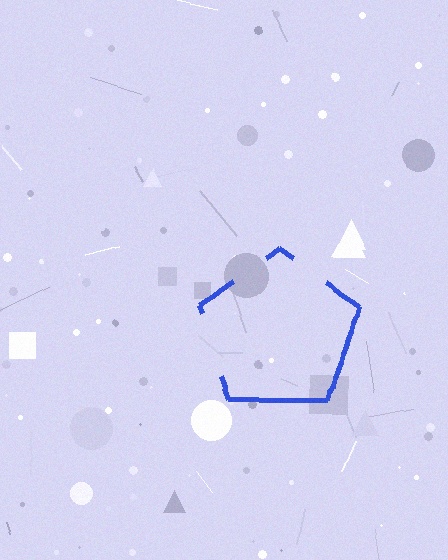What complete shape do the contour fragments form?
The contour fragments form a pentagon.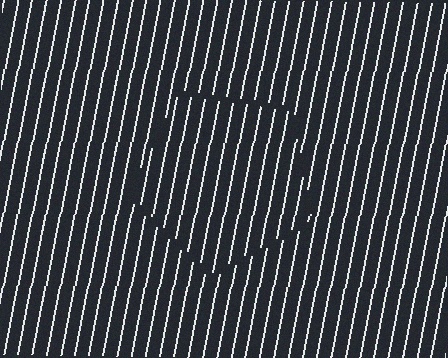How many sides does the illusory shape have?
5 sides — the line-ends trace a pentagon.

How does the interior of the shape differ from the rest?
The interior of the shape contains the same grating, shifted by half a period — the contour is defined by the phase discontinuity where line-ends from the inner and outer gratings abut.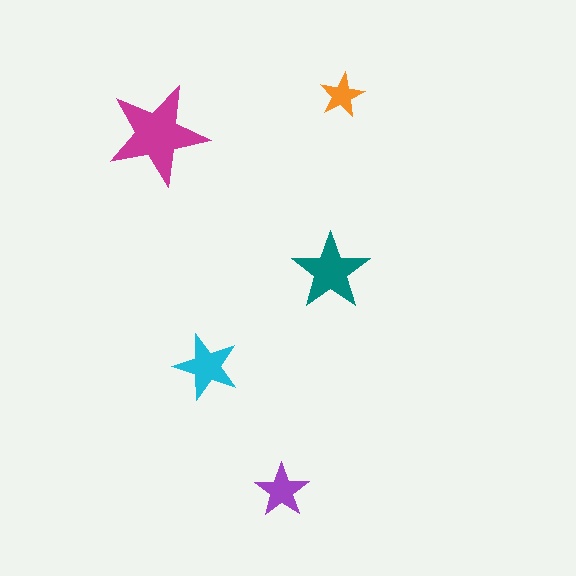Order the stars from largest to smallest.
the magenta one, the teal one, the cyan one, the purple one, the orange one.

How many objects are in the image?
There are 5 objects in the image.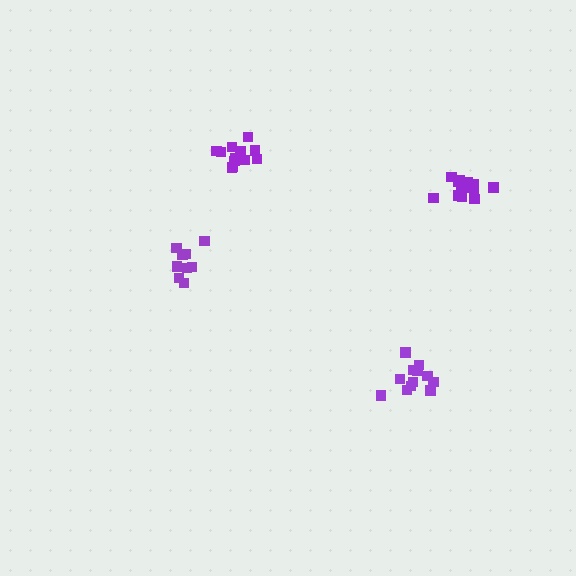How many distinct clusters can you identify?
There are 4 distinct clusters.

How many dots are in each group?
Group 1: 12 dots, Group 2: 12 dots, Group 3: 14 dots, Group 4: 9 dots (47 total).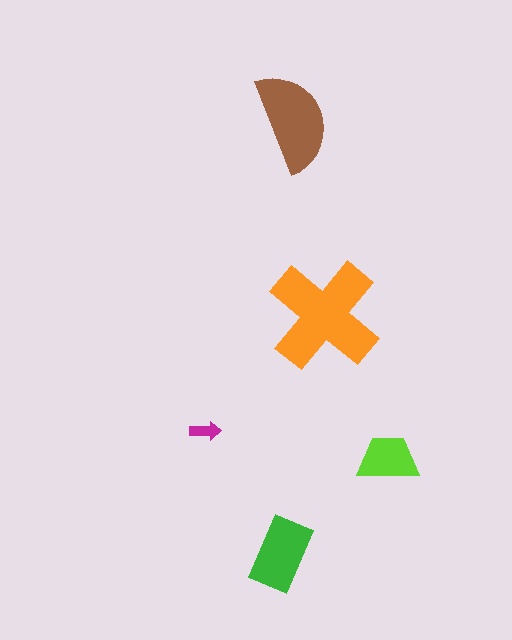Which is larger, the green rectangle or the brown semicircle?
The brown semicircle.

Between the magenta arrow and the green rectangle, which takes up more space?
The green rectangle.